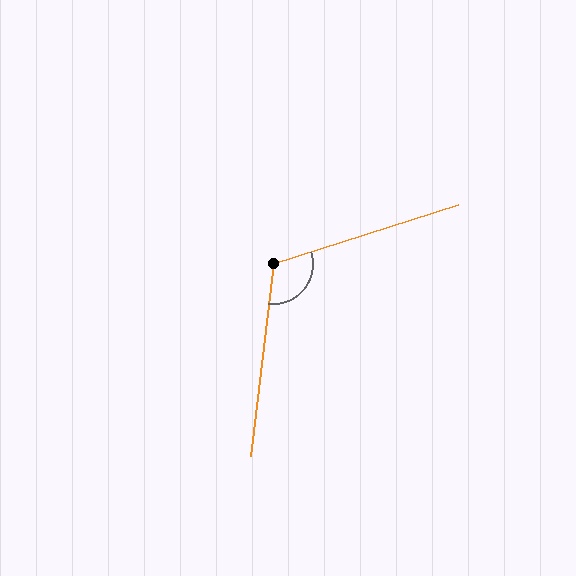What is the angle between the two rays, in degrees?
Approximately 115 degrees.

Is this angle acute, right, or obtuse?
It is obtuse.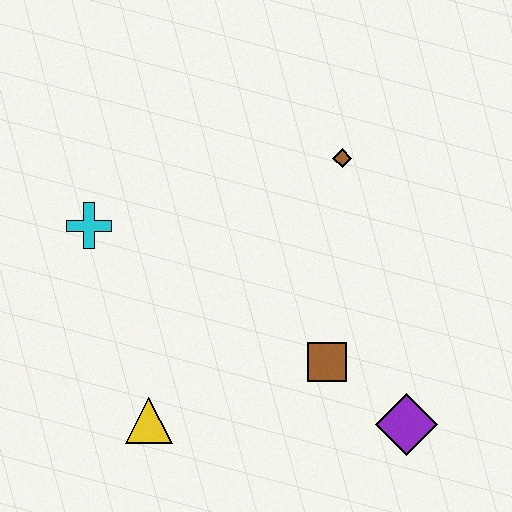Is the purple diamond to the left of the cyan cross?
No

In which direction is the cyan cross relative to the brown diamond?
The cyan cross is to the left of the brown diamond.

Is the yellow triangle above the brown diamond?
No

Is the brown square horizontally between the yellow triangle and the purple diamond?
Yes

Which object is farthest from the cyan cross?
The purple diamond is farthest from the cyan cross.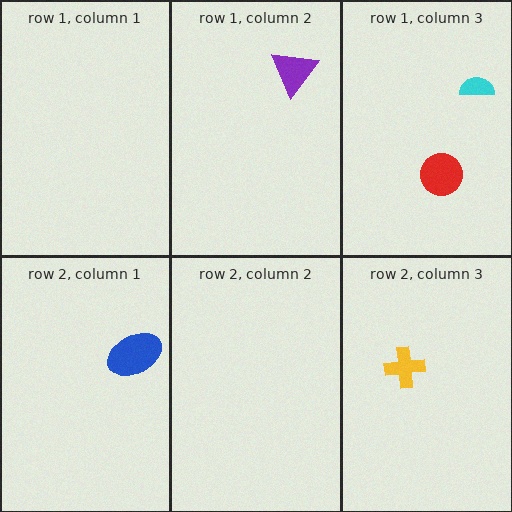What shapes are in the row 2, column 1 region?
The blue ellipse.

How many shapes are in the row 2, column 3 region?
1.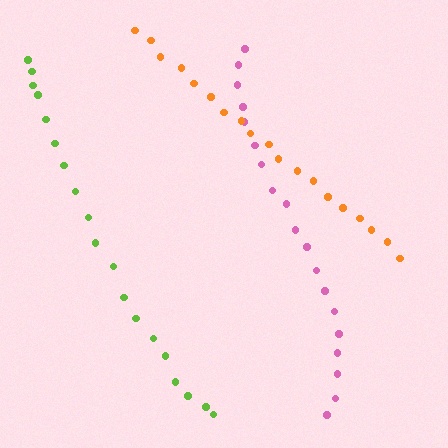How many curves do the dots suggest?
There are 3 distinct paths.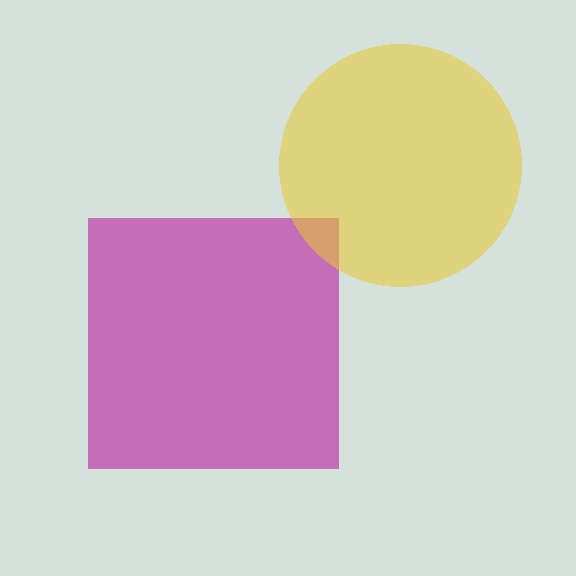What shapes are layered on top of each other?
The layered shapes are: a magenta square, a yellow circle.